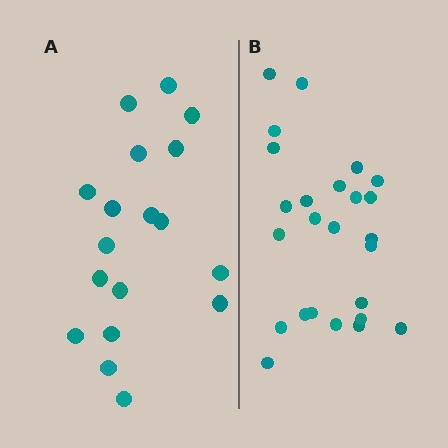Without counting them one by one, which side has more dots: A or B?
Region B (the right region) has more dots.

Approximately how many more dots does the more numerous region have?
Region B has roughly 8 or so more dots than region A.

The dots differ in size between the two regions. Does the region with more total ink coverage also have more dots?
No. Region A has more total ink coverage because its dots are larger, but region B actually contains more individual dots. Total area can be misleading — the number of items is what matters here.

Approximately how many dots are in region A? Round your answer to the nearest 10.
About 20 dots. (The exact count is 18, which rounds to 20.)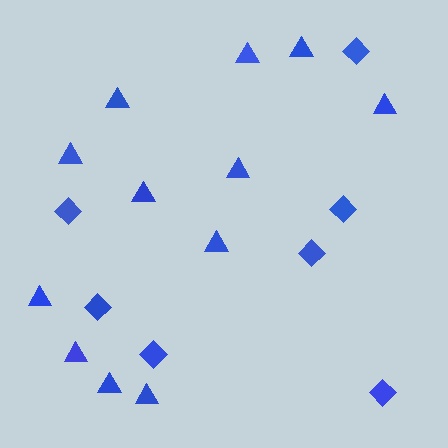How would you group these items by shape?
There are 2 groups: one group of triangles (12) and one group of diamonds (7).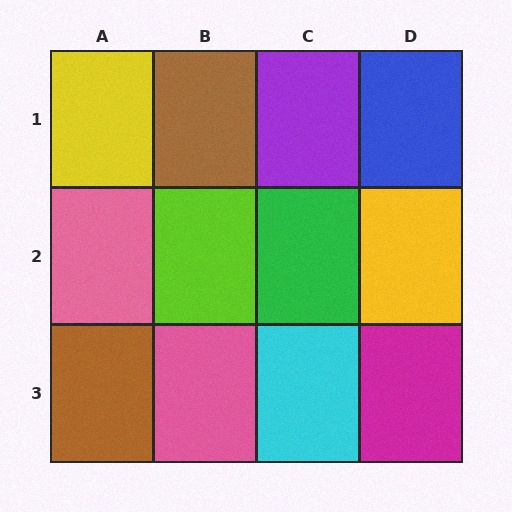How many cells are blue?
1 cell is blue.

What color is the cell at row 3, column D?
Magenta.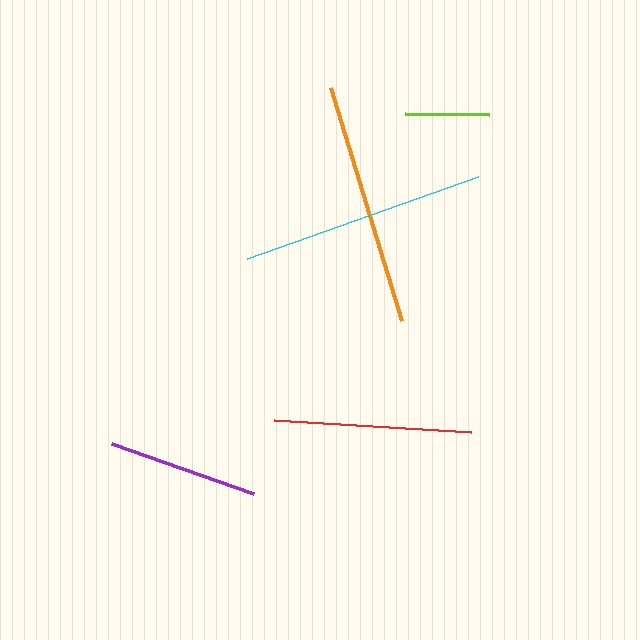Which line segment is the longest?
The cyan line is the longest at approximately 244 pixels.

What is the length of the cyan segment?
The cyan segment is approximately 244 pixels long.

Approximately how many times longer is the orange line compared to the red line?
The orange line is approximately 1.2 times the length of the red line.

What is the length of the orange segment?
The orange segment is approximately 243 pixels long.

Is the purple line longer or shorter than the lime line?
The purple line is longer than the lime line.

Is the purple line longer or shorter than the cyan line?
The cyan line is longer than the purple line.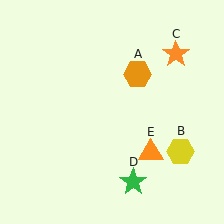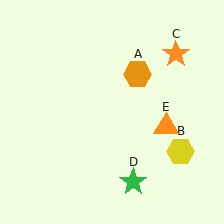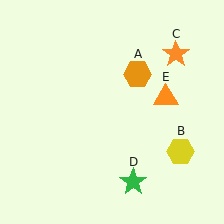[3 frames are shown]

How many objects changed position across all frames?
1 object changed position: orange triangle (object E).